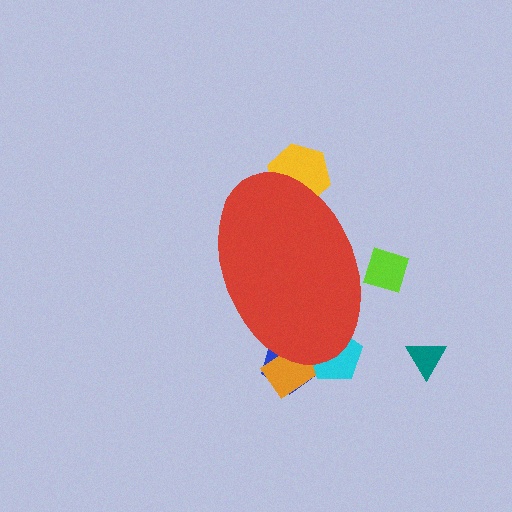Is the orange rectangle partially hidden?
Yes, the orange rectangle is partially hidden behind the red ellipse.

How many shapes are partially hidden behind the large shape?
5 shapes are partially hidden.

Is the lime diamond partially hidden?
Yes, the lime diamond is partially hidden behind the red ellipse.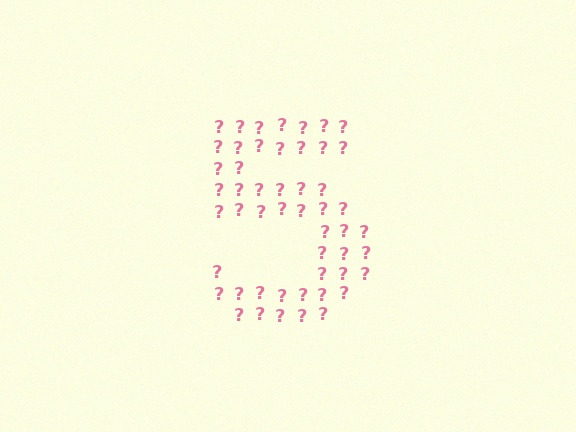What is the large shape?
The large shape is the digit 5.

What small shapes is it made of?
It is made of small question marks.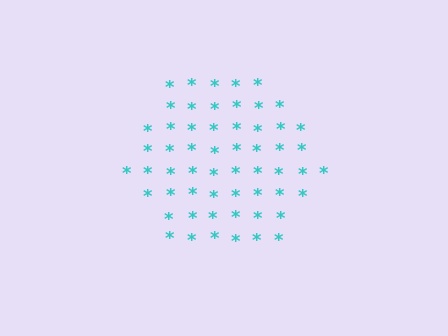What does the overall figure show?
The overall figure shows a hexagon.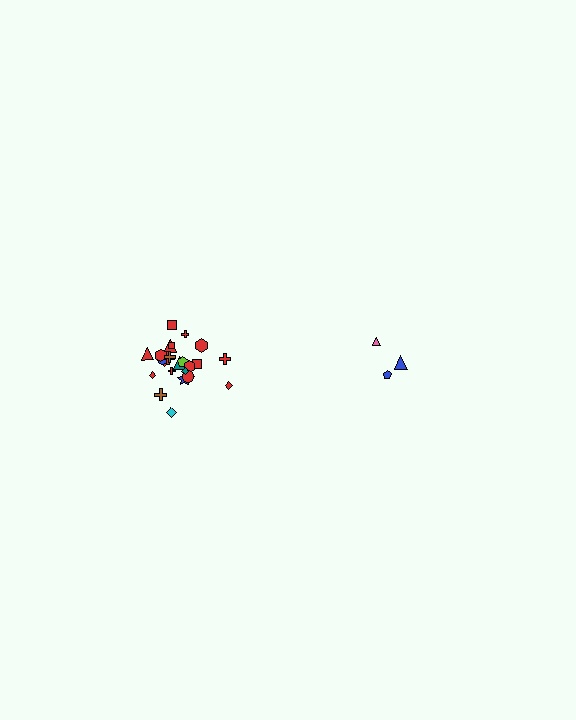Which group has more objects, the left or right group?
The left group.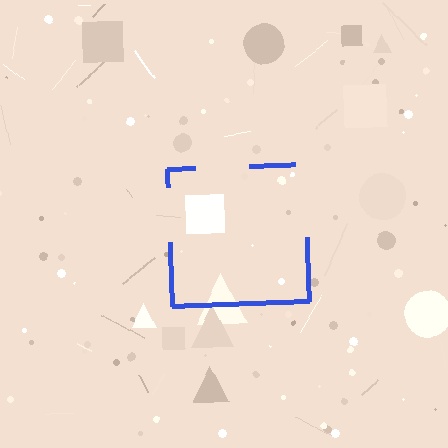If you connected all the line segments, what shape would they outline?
They would outline a square.